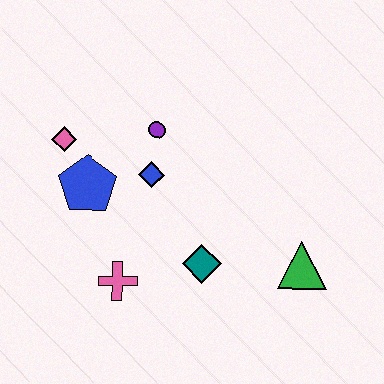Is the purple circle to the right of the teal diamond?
No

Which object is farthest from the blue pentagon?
The green triangle is farthest from the blue pentagon.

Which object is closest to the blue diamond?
The purple circle is closest to the blue diamond.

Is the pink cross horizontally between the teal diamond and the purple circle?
No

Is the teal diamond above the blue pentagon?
No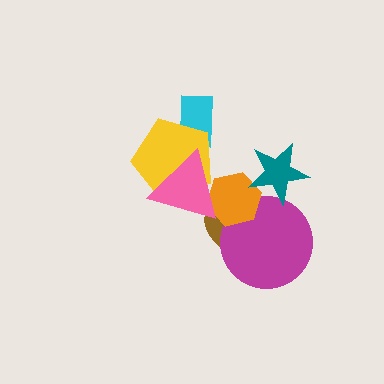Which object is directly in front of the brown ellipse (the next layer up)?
The magenta circle is directly in front of the brown ellipse.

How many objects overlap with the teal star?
1 object overlaps with the teal star.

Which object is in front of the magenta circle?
The orange hexagon is in front of the magenta circle.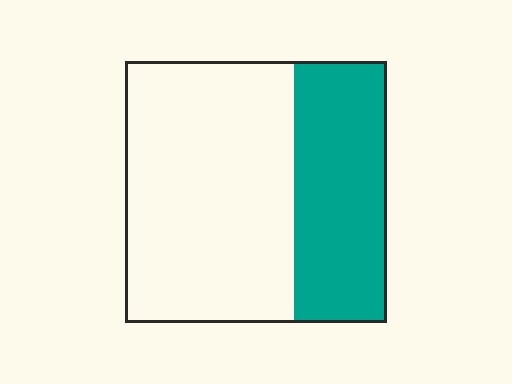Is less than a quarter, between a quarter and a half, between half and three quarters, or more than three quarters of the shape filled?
Between a quarter and a half.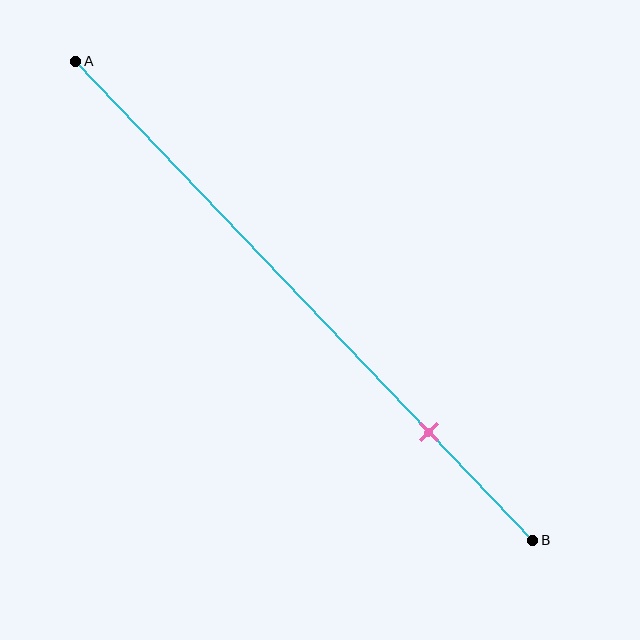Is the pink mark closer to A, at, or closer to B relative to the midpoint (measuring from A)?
The pink mark is closer to point B than the midpoint of segment AB.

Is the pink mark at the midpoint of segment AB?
No, the mark is at about 75% from A, not at the 50% midpoint.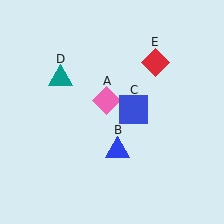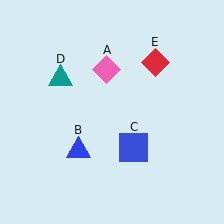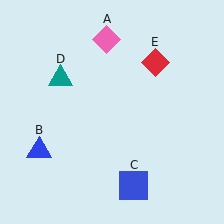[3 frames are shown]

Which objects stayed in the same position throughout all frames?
Teal triangle (object D) and red diamond (object E) remained stationary.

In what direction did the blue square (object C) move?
The blue square (object C) moved down.